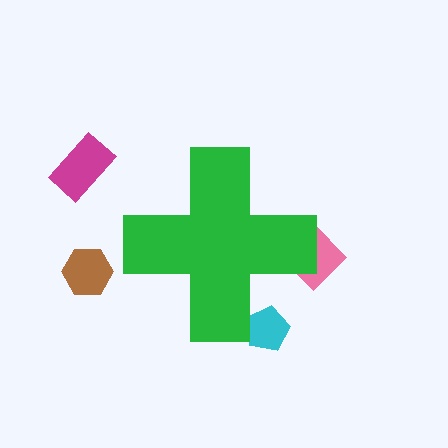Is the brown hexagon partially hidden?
No, the brown hexagon is fully visible.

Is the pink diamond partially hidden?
Yes, the pink diamond is partially hidden behind the green cross.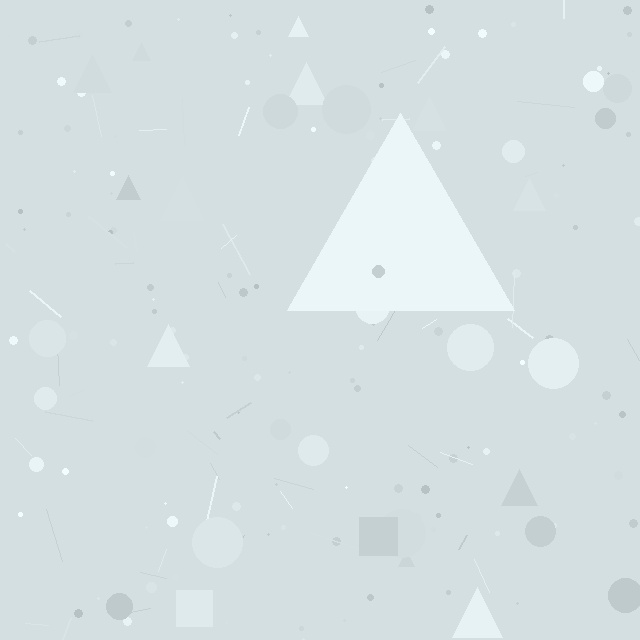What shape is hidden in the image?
A triangle is hidden in the image.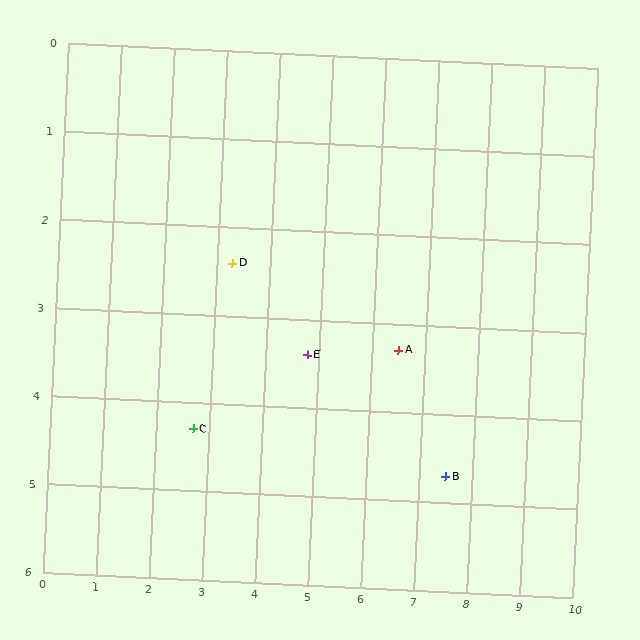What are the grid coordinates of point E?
Point E is at approximately (4.8, 3.4).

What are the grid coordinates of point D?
Point D is at approximately (3.3, 2.4).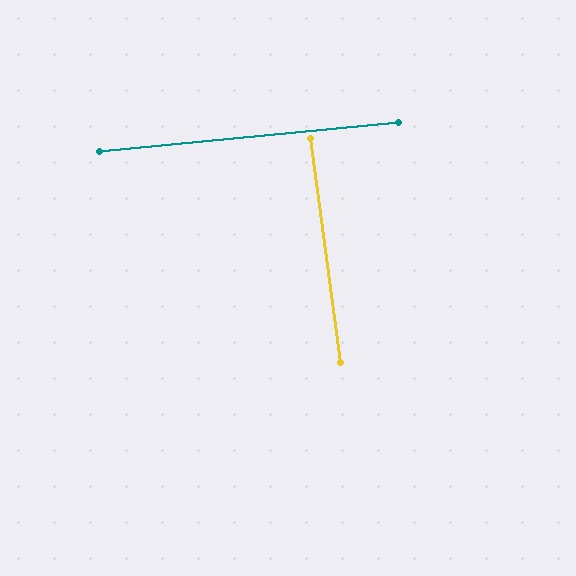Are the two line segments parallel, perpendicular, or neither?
Perpendicular — they meet at approximately 88°.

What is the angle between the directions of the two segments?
Approximately 88 degrees.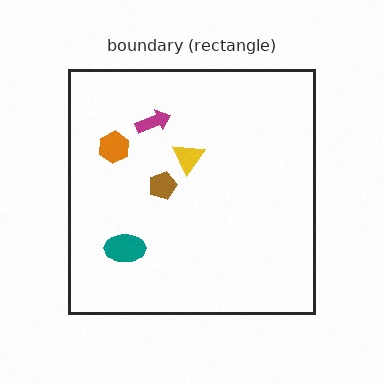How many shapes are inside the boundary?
5 inside, 0 outside.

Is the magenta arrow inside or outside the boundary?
Inside.